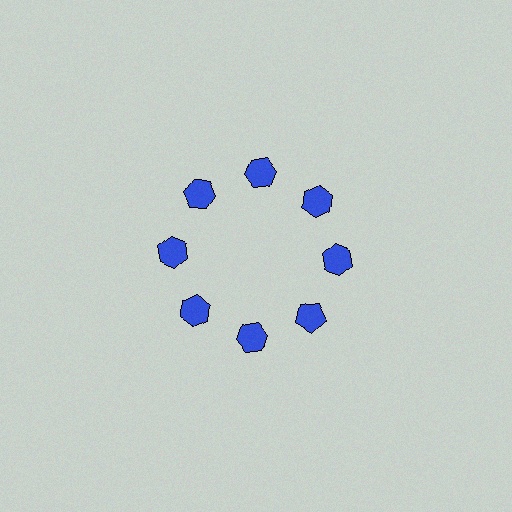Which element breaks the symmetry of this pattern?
The blue pentagon at roughly the 4 o'clock position breaks the symmetry. All other shapes are blue hexagons.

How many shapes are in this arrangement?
There are 8 shapes arranged in a ring pattern.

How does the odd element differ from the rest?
It has a different shape: pentagon instead of hexagon.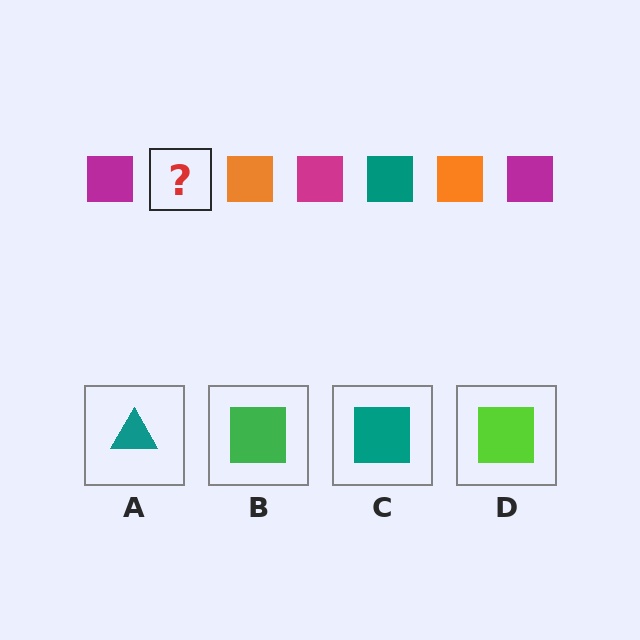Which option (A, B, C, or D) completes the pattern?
C.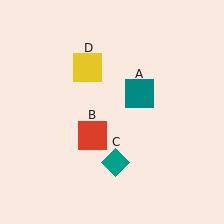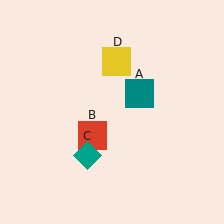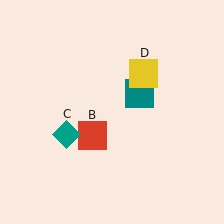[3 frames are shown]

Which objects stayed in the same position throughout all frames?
Teal square (object A) and red square (object B) remained stationary.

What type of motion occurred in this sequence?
The teal diamond (object C), yellow square (object D) rotated clockwise around the center of the scene.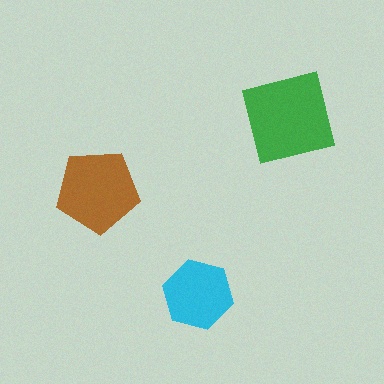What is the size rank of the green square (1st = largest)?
1st.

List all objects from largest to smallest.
The green square, the brown pentagon, the cyan hexagon.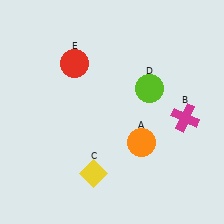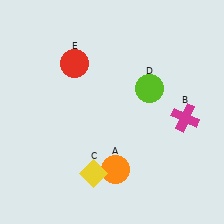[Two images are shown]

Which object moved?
The orange circle (A) moved down.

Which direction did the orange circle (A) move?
The orange circle (A) moved down.